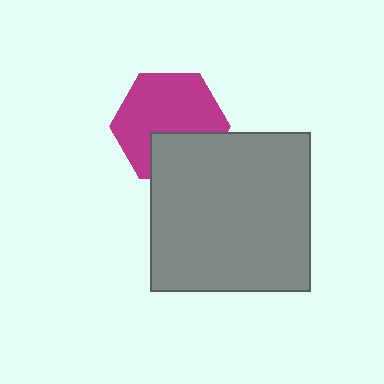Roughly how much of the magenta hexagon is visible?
Most of it is visible (roughly 68%).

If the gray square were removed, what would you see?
You would see the complete magenta hexagon.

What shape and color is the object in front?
The object in front is a gray square.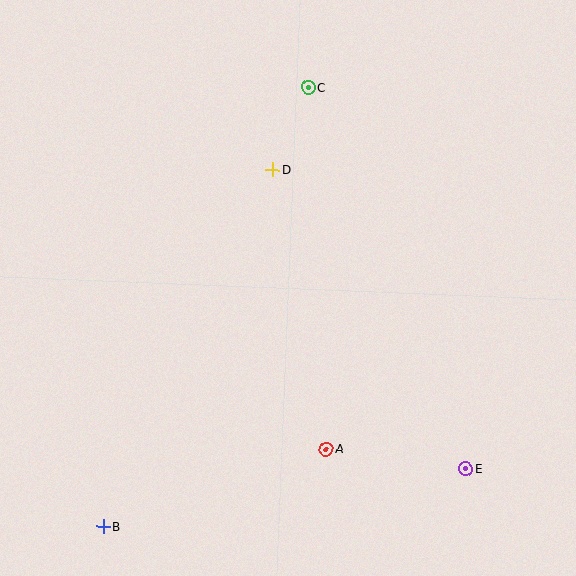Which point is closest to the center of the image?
Point D at (273, 170) is closest to the center.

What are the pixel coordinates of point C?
Point C is at (308, 88).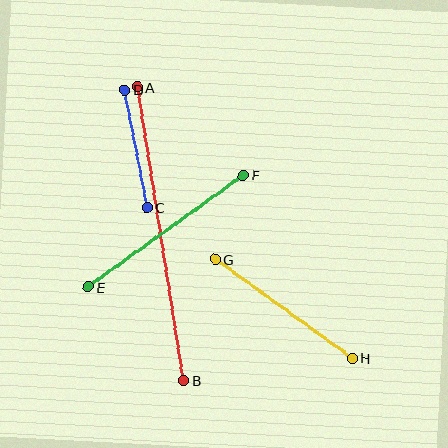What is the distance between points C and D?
The distance is approximately 119 pixels.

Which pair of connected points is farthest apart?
Points A and B are farthest apart.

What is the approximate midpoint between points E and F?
The midpoint is at approximately (166, 231) pixels.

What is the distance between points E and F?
The distance is approximately 191 pixels.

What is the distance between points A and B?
The distance is approximately 297 pixels.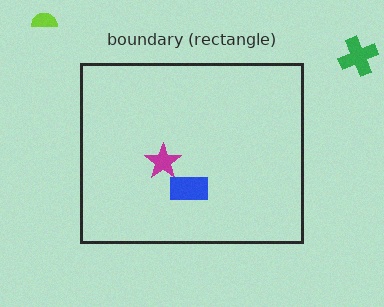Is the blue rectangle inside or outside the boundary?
Inside.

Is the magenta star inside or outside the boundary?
Inside.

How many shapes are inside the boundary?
2 inside, 2 outside.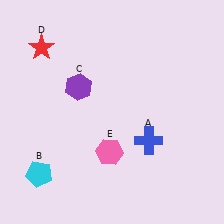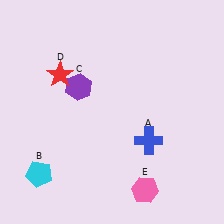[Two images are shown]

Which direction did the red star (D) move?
The red star (D) moved down.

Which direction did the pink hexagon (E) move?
The pink hexagon (E) moved down.